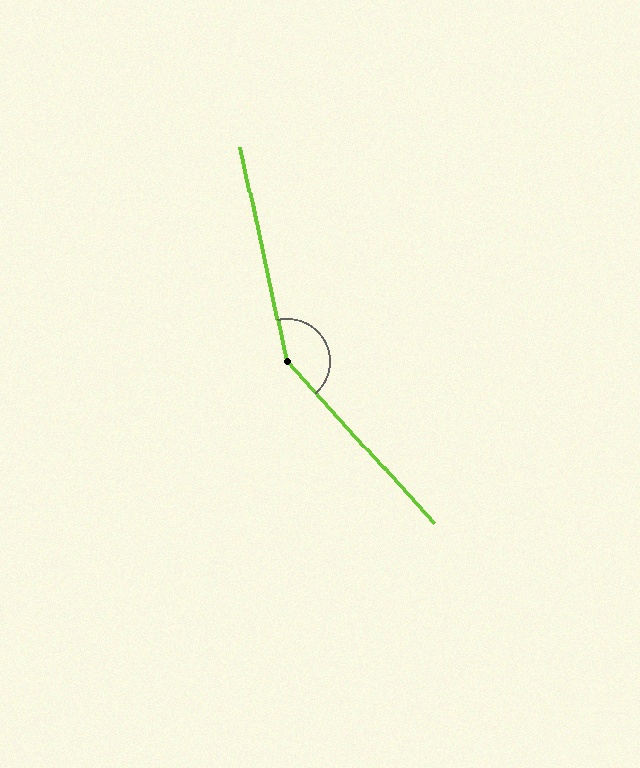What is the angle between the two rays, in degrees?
Approximately 150 degrees.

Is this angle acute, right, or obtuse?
It is obtuse.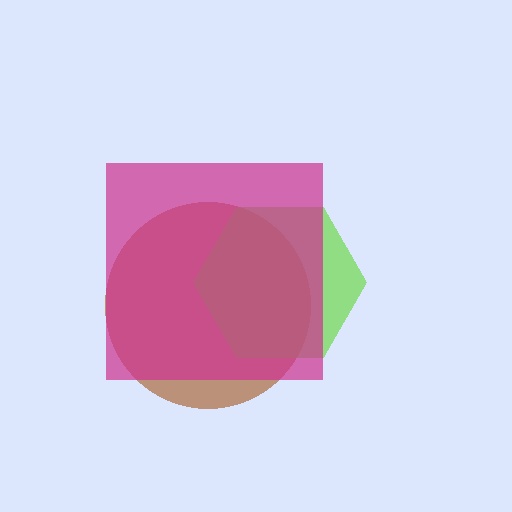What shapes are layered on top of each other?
The layered shapes are: a brown circle, a lime hexagon, a magenta square.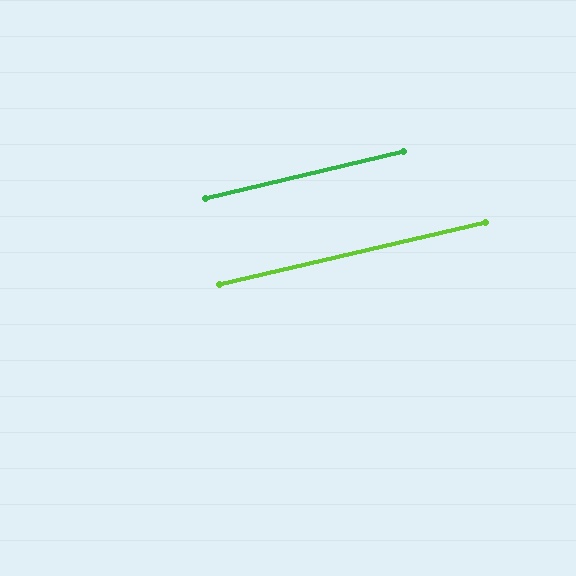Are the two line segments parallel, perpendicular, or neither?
Parallel — their directions differ by only 0.3°.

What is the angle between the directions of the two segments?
Approximately 0 degrees.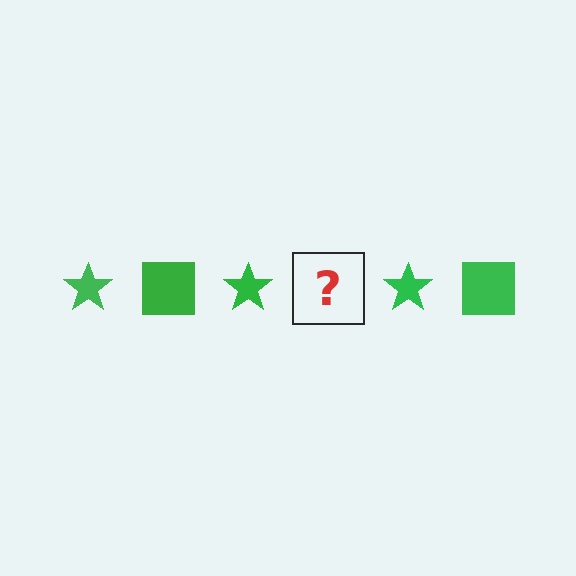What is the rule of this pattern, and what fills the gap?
The rule is that the pattern cycles through star, square shapes in green. The gap should be filled with a green square.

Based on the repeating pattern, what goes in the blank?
The blank should be a green square.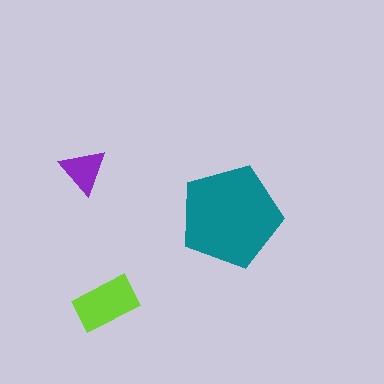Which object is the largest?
The teal pentagon.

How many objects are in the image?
There are 3 objects in the image.